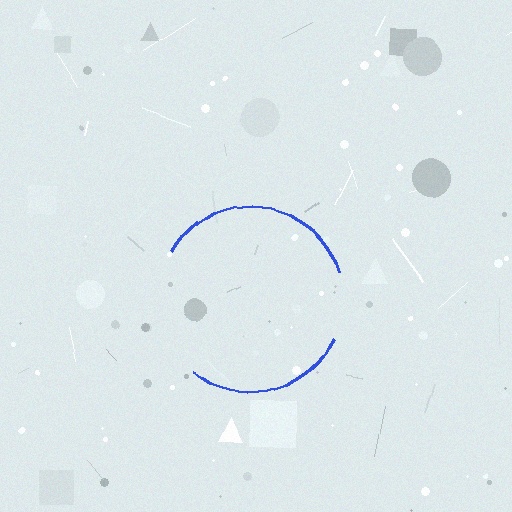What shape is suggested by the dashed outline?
The dashed outline suggests a circle.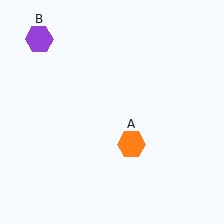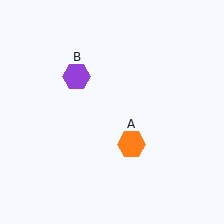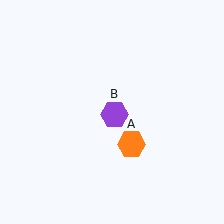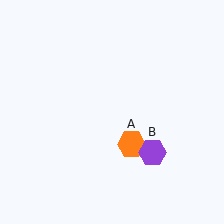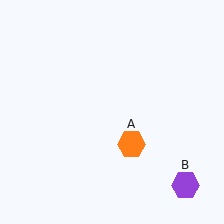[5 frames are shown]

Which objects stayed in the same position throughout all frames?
Orange hexagon (object A) remained stationary.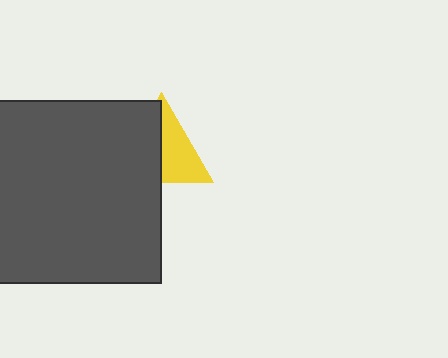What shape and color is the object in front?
The object in front is a dark gray rectangle.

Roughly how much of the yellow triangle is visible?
About half of it is visible (roughly 51%).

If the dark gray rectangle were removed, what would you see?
You would see the complete yellow triangle.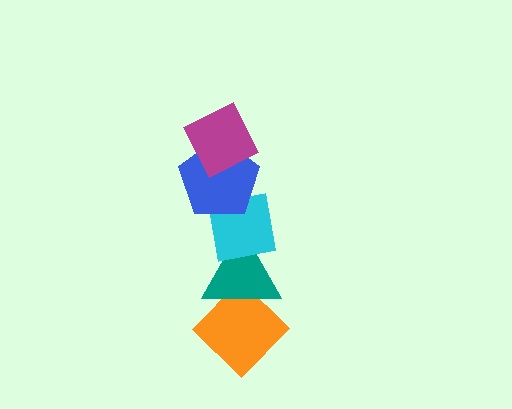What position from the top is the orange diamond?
The orange diamond is 5th from the top.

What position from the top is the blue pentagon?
The blue pentagon is 2nd from the top.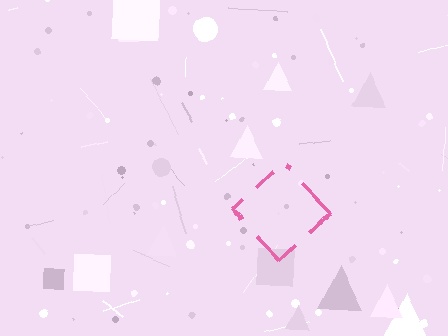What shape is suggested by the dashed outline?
The dashed outline suggests a diamond.